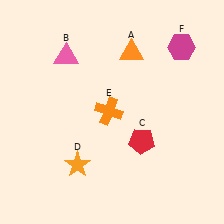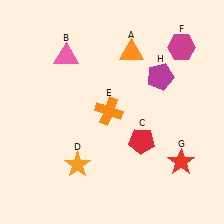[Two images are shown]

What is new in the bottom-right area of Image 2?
A red star (G) was added in the bottom-right area of Image 2.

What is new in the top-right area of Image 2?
A magenta pentagon (H) was added in the top-right area of Image 2.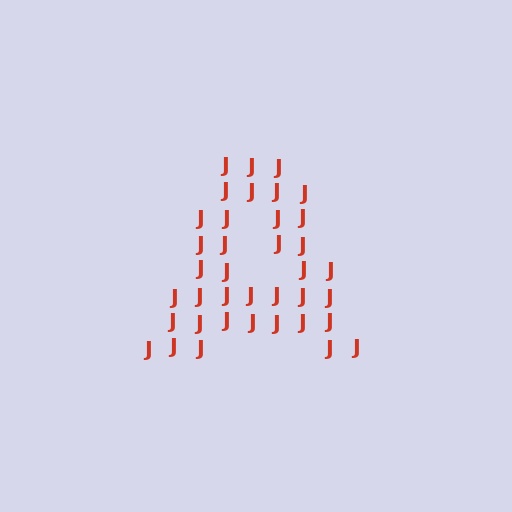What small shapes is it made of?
It is made of small letter J's.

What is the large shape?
The large shape is the letter A.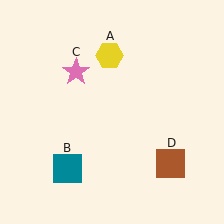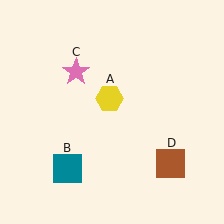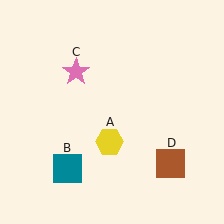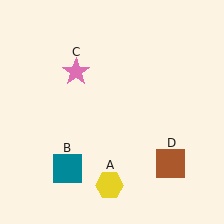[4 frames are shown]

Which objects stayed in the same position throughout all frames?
Teal square (object B) and pink star (object C) and brown square (object D) remained stationary.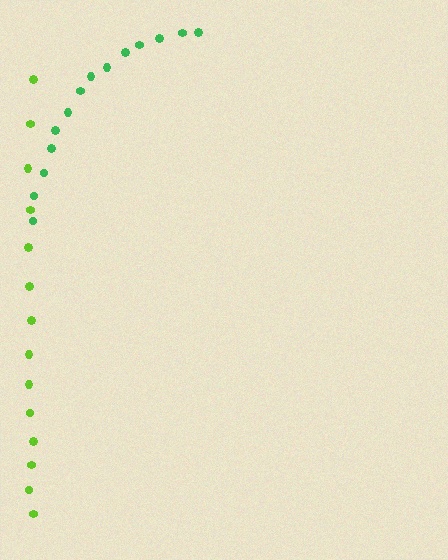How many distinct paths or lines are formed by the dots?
There are 2 distinct paths.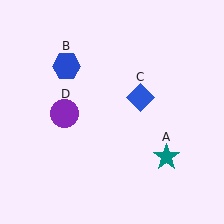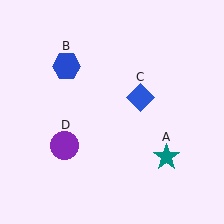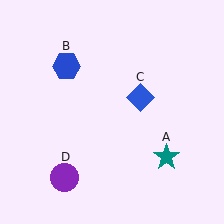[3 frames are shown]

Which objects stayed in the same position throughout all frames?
Teal star (object A) and blue hexagon (object B) and blue diamond (object C) remained stationary.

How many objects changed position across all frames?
1 object changed position: purple circle (object D).